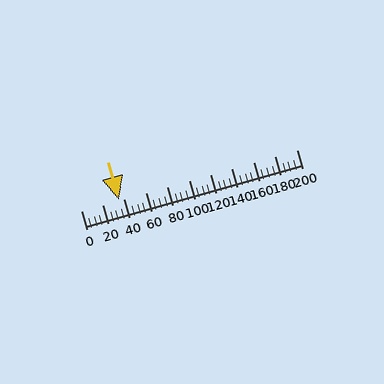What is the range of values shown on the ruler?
The ruler shows values from 0 to 200.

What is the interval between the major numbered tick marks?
The major tick marks are spaced 20 units apart.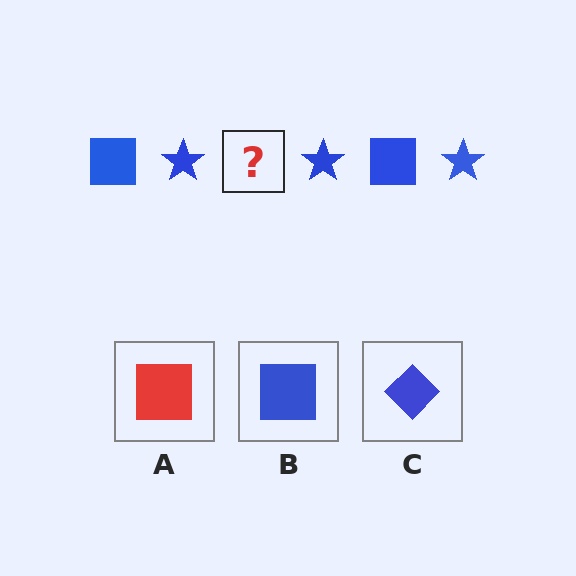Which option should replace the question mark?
Option B.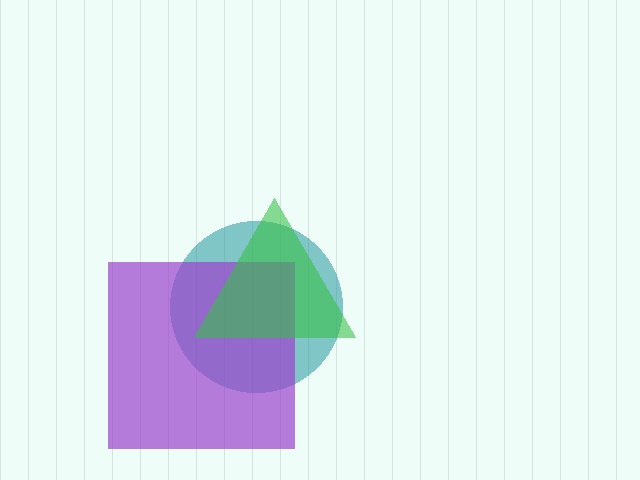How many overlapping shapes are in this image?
There are 3 overlapping shapes in the image.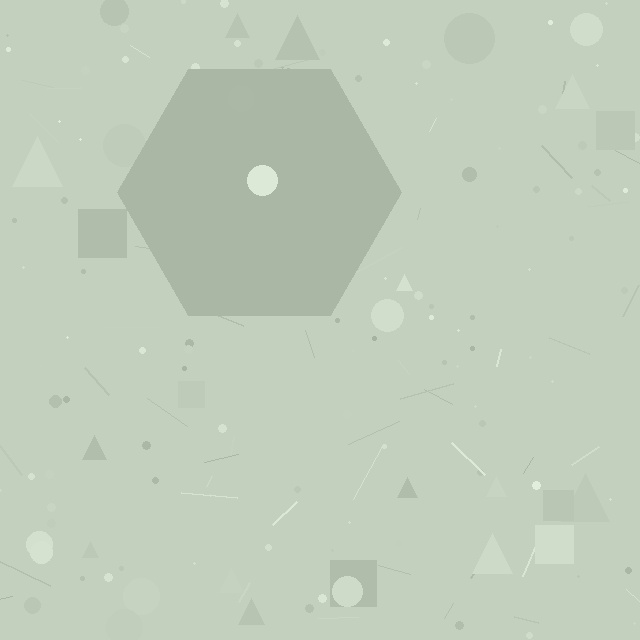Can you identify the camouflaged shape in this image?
The camouflaged shape is a hexagon.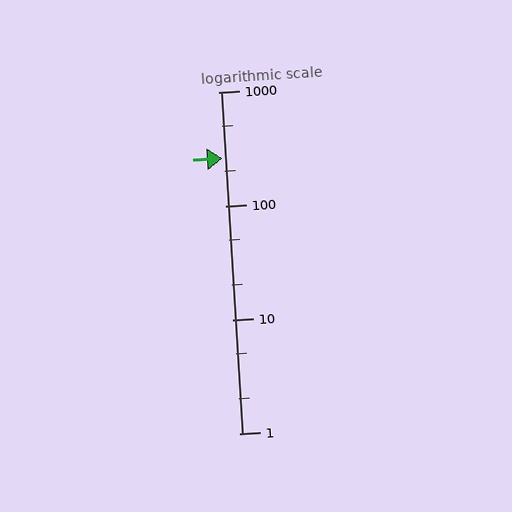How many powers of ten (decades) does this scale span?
The scale spans 3 decades, from 1 to 1000.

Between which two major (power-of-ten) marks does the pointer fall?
The pointer is between 100 and 1000.